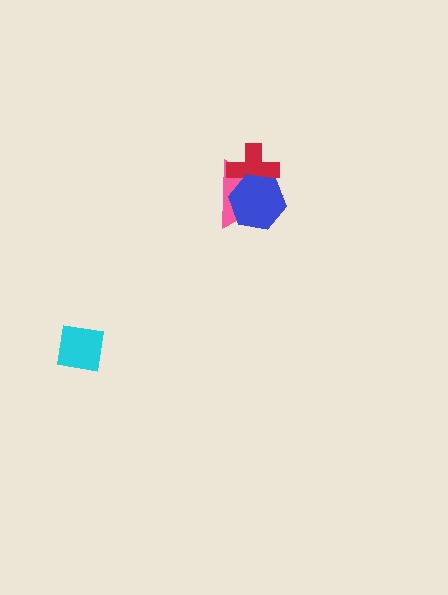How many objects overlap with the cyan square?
0 objects overlap with the cyan square.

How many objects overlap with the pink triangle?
2 objects overlap with the pink triangle.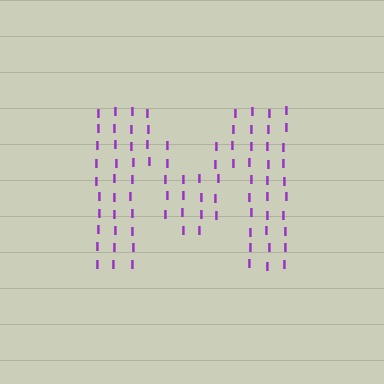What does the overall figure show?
The overall figure shows the letter M.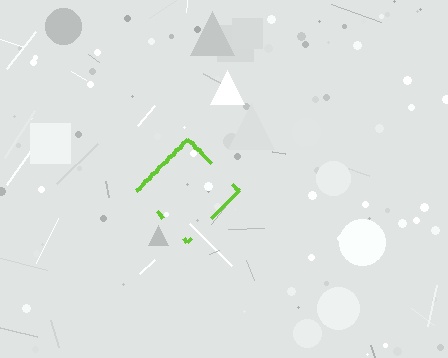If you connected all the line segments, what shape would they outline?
They would outline a diamond.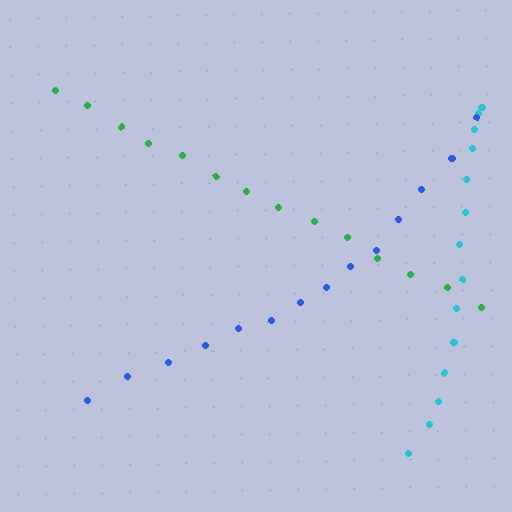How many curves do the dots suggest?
There are 3 distinct paths.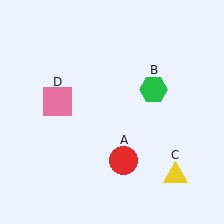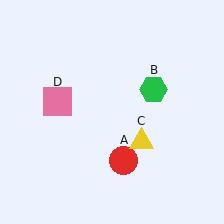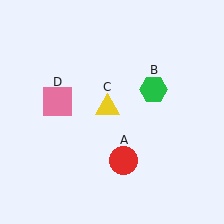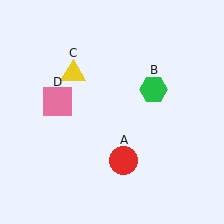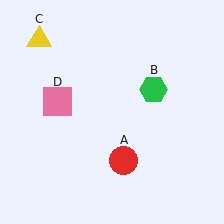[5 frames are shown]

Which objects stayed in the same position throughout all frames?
Red circle (object A) and green hexagon (object B) and pink square (object D) remained stationary.